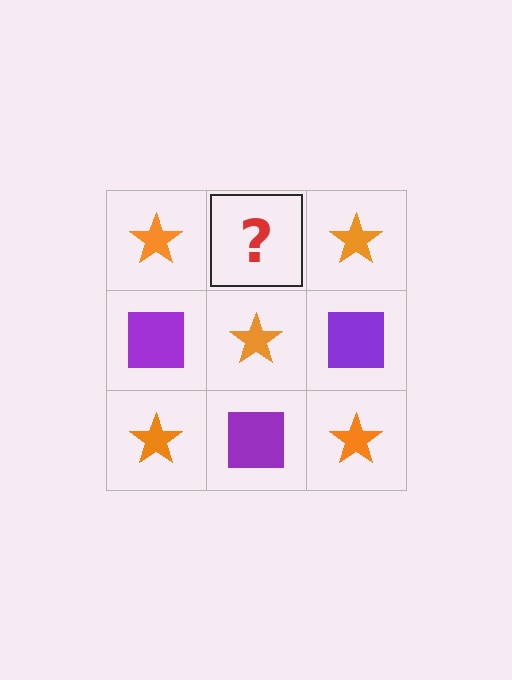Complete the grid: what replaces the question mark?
The question mark should be replaced with a purple square.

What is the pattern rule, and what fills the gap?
The rule is that it alternates orange star and purple square in a checkerboard pattern. The gap should be filled with a purple square.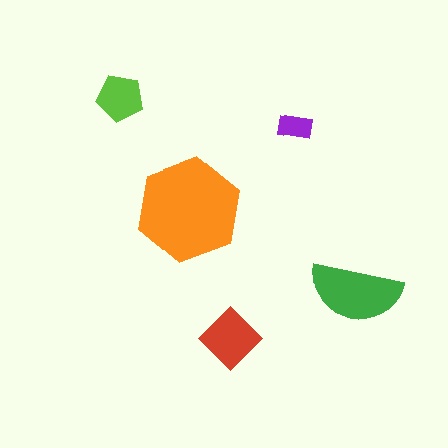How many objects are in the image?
There are 5 objects in the image.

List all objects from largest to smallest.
The orange hexagon, the green semicircle, the red diamond, the lime pentagon, the purple rectangle.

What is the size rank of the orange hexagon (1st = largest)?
1st.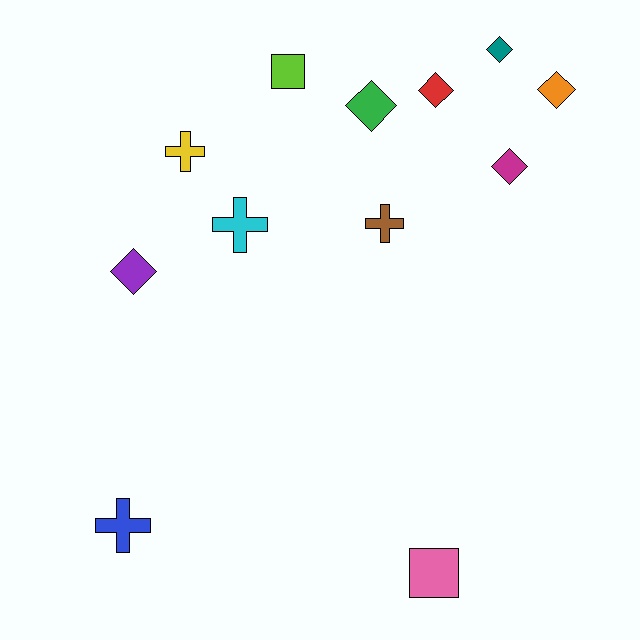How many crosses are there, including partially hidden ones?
There are 4 crosses.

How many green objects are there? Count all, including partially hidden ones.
There is 1 green object.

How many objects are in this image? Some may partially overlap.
There are 12 objects.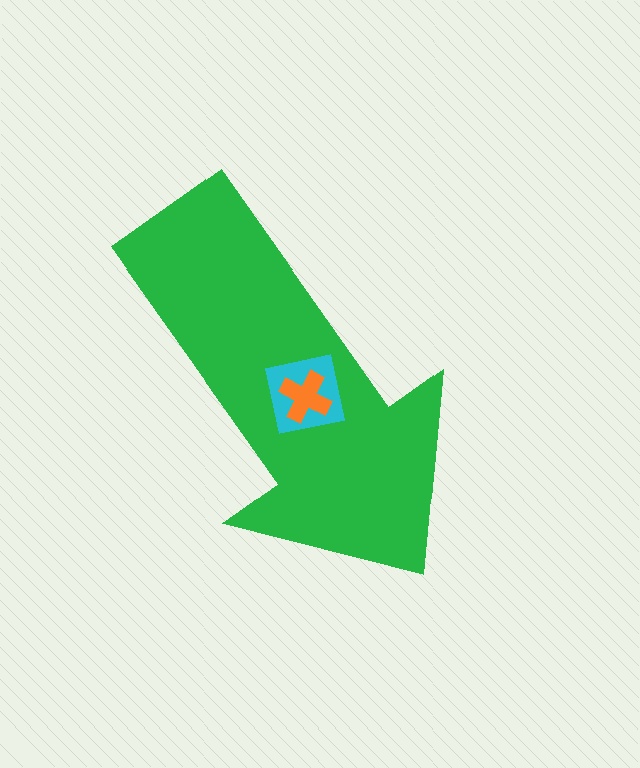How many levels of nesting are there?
3.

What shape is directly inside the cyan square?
The orange cross.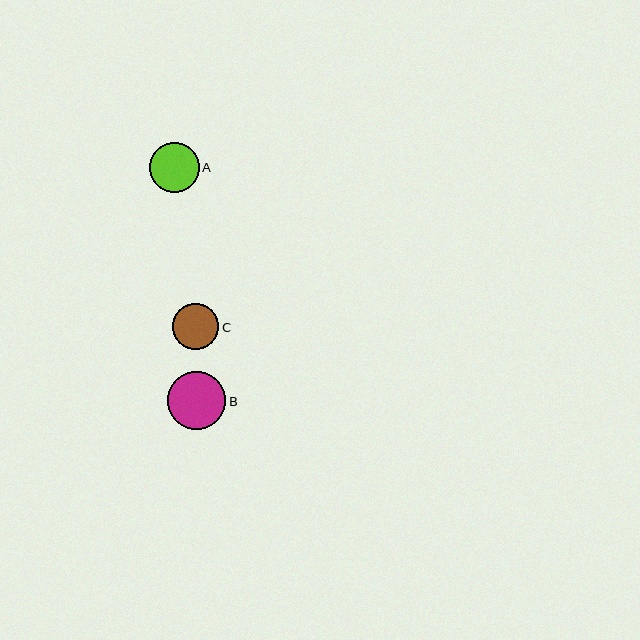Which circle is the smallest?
Circle C is the smallest with a size of approximately 46 pixels.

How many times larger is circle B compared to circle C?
Circle B is approximately 1.3 times the size of circle C.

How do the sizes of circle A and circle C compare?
Circle A and circle C are approximately the same size.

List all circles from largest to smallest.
From largest to smallest: B, A, C.